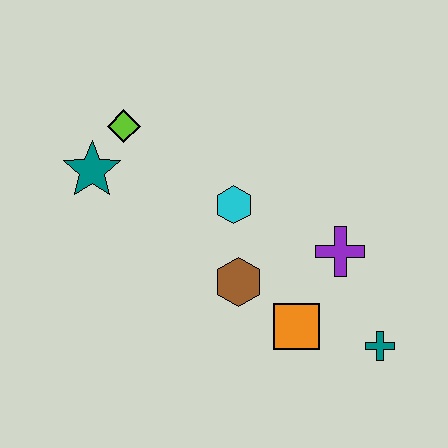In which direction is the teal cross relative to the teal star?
The teal cross is to the right of the teal star.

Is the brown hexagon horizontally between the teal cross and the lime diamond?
Yes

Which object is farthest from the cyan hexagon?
The teal cross is farthest from the cyan hexagon.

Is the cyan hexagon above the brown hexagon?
Yes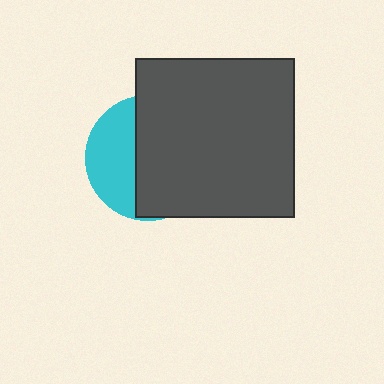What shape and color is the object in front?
The object in front is a dark gray square.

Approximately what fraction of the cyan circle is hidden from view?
Roughly 62% of the cyan circle is hidden behind the dark gray square.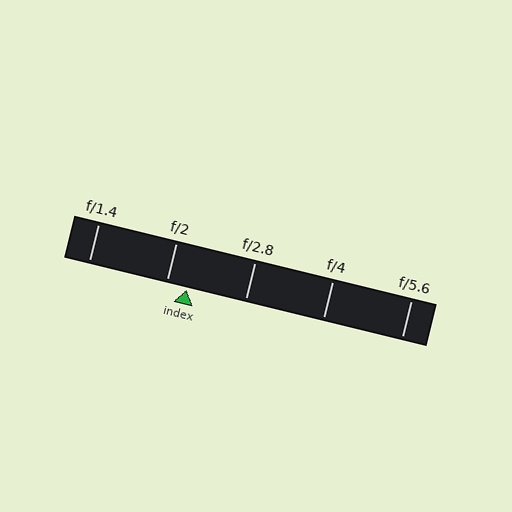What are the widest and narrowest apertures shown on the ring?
The widest aperture shown is f/1.4 and the narrowest is f/5.6.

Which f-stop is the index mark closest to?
The index mark is closest to f/2.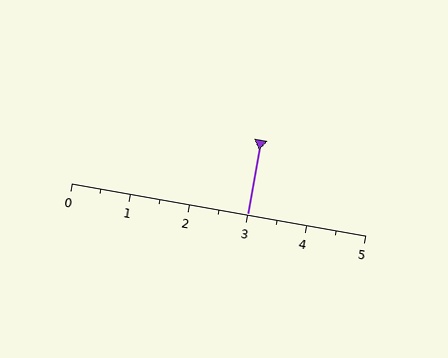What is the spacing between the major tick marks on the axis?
The major ticks are spaced 1 apart.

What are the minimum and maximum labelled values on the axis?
The axis runs from 0 to 5.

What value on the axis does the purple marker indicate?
The marker indicates approximately 3.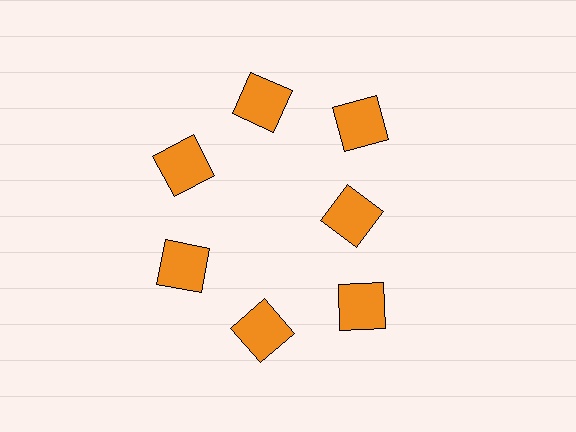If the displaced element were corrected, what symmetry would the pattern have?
It would have 7-fold rotational symmetry — the pattern would map onto itself every 51 degrees.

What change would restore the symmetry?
The symmetry would be restored by moving it outward, back onto the ring so that all 7 squares sit at equal angles and equal distance from the center.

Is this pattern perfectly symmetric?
No. The 7 orange squares are arranged in a ring, but one element near the 3 o'clock position is pulled inward toward the center, breaking the 7-fold rotational symmetry.